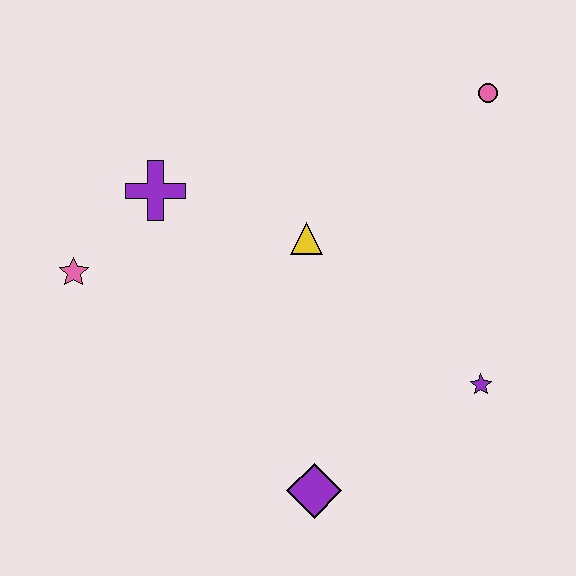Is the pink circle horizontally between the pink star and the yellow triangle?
No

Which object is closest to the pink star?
The purple cross is closest to the pink star.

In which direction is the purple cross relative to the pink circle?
The purple cross is to the left of the pink circle.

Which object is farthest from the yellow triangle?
The purple diamond is farthest from the yellow triangle.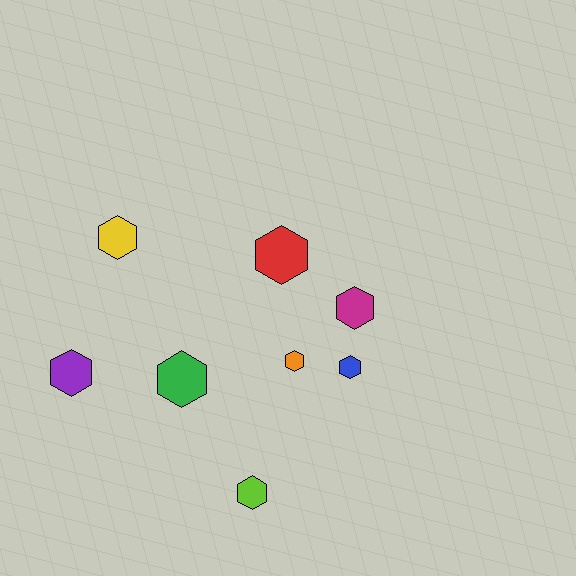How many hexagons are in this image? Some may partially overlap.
There are 8 hexagons.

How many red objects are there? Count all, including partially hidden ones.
There is 1 red object.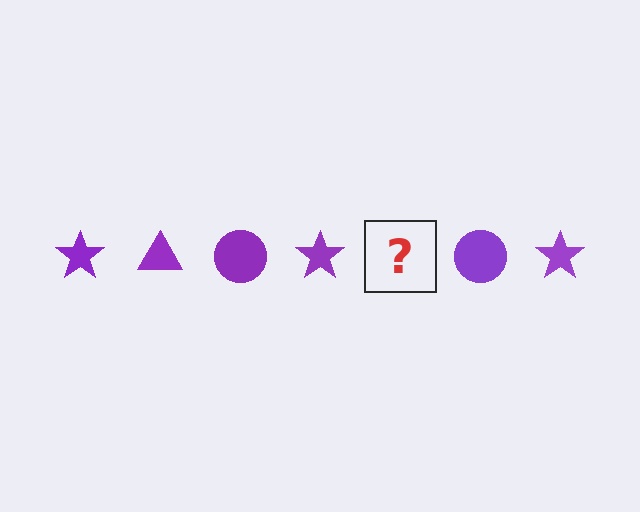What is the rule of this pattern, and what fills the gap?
The rule is that the pattern cycles through star, triangle, circle shapes in purple. The gap should be filled with a purple triangle.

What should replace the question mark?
The question mark should be replaced with a purple triangle.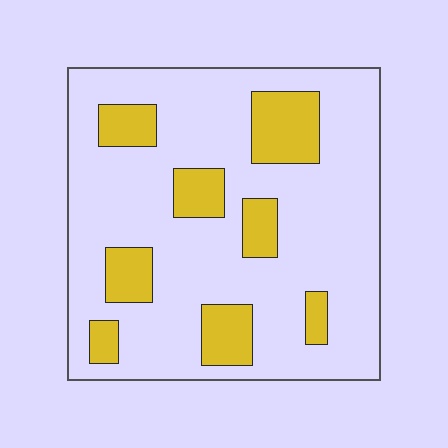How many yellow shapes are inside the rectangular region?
8.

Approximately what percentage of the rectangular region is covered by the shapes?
Approximately 20%.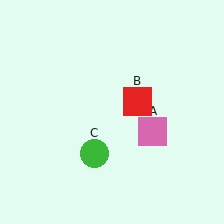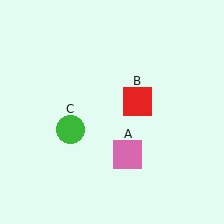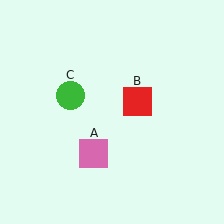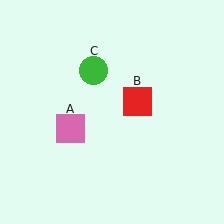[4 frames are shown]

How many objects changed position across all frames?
2 objects changed position: pink square (object A), green circle (object C).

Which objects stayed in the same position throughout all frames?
Red square (object B) remained stationary.